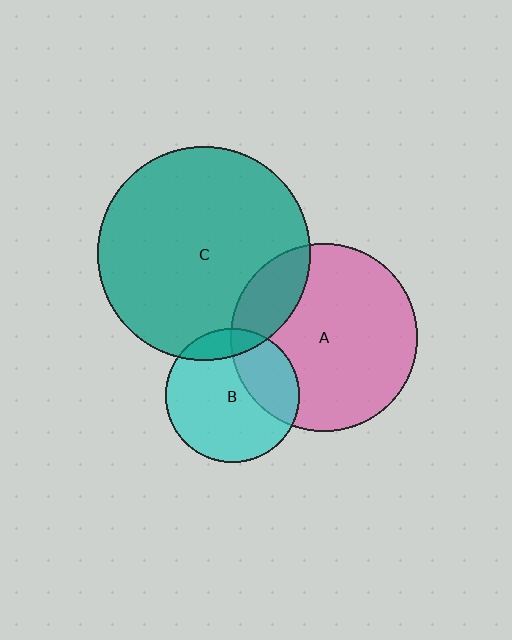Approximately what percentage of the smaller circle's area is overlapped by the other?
Approximately 20%.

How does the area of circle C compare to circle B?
Approximately 2.5 times.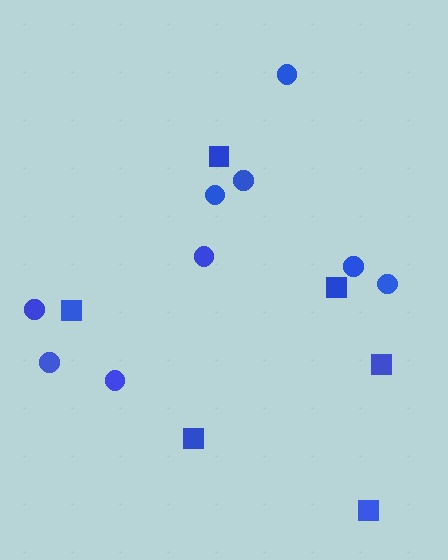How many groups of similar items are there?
There are 2 groups: one group of circles (9) and one group of squares (6).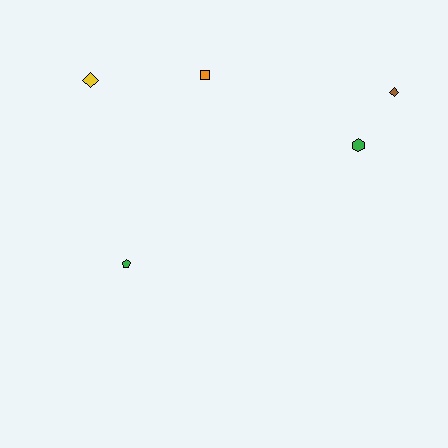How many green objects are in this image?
There are 2 green objects.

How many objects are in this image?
There are 5 objects.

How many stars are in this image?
There are no stars.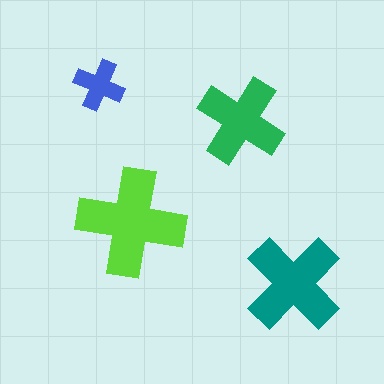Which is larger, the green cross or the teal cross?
The teal one.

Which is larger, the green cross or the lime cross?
The lime one.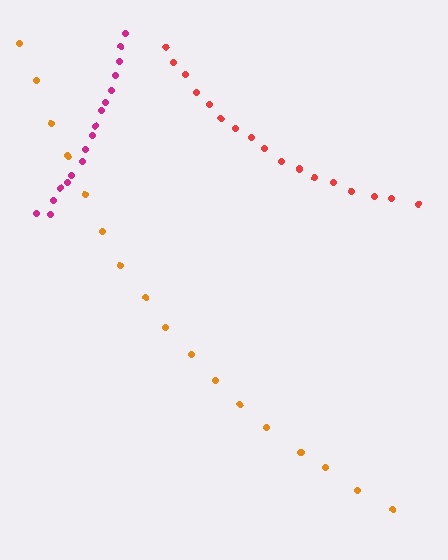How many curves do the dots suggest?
There are 3 distinct paths.